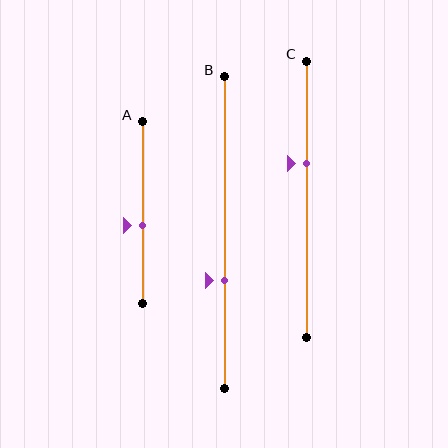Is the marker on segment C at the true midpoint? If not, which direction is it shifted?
No, the marker on segment C is shifted upward by about 13% of the segment length.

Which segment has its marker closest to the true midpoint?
Segment A has its marker closest to the true midpoint.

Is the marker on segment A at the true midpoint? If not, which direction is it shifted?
No, the marker on segment A is shifted downward by about 7% of the segment length.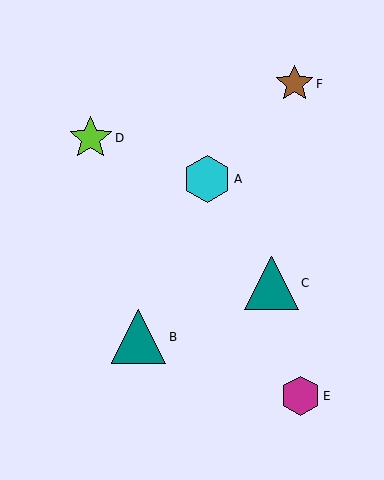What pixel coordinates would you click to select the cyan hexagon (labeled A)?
Click at (207, 179) to select the cyan hexagon A.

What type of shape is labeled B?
Shape B is a teal triangle.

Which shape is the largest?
The teal triangle (labeled B) is the largest.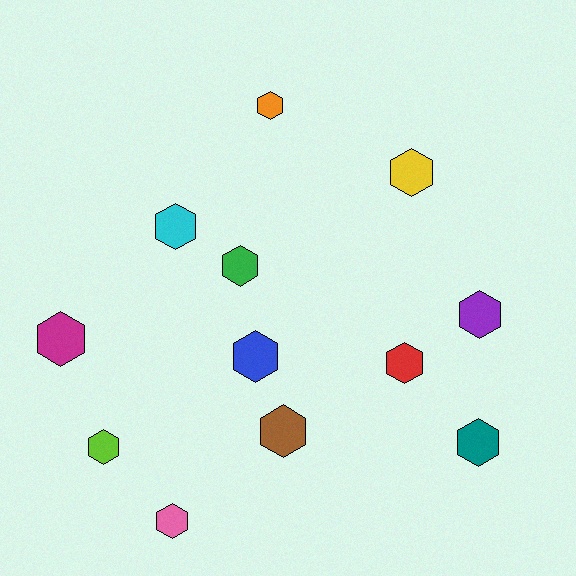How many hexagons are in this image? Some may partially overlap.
There are 12 hexagons.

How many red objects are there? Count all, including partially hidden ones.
There is 1 red object.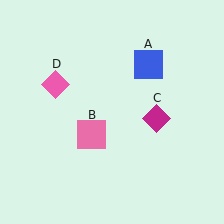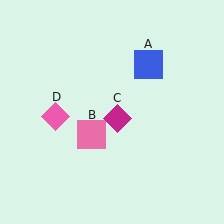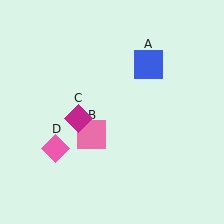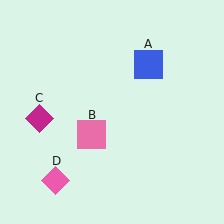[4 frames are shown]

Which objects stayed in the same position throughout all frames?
Blue square (object A) and pink square (object B) remained stationary.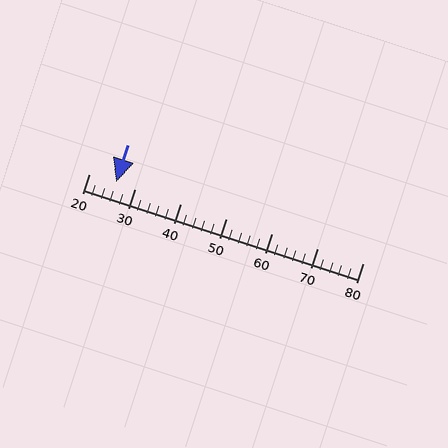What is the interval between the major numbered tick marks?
The major tick marks are spaced 10 units apart.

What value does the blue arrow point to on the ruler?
The blue arrow points to approximately 26.